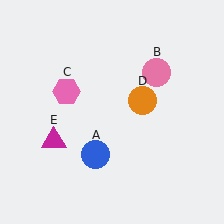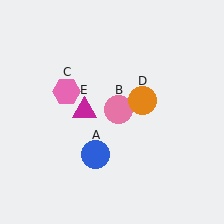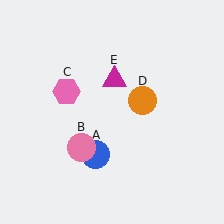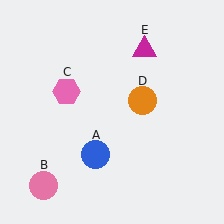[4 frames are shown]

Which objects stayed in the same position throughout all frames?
Blue circle (object A) and pink hexagon (object C) and orange circle (object D) remained stationary.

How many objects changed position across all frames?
2 objects changed position: pink circle (object B), magenta triangle (object E).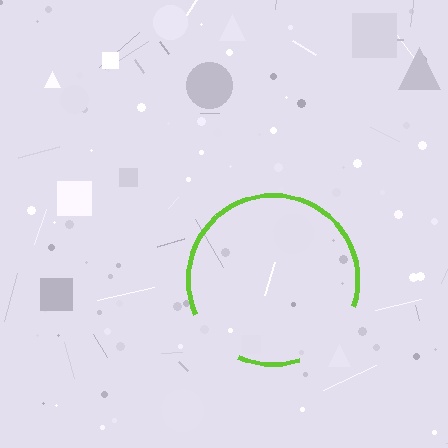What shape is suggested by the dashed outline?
The dashed outline suggests a circle.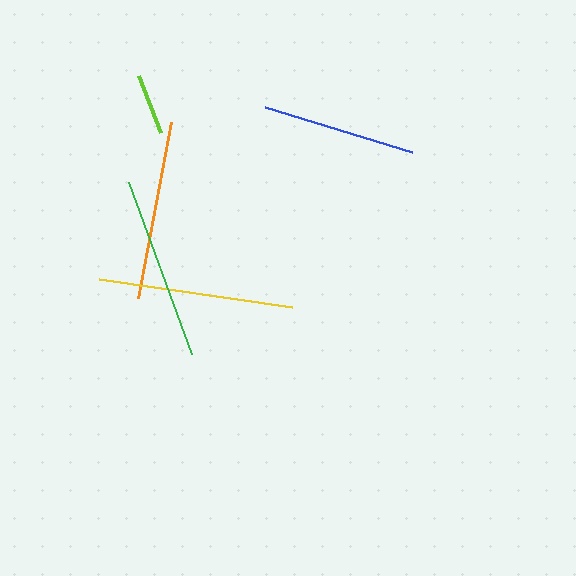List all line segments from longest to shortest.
From longest to shortest: yellow, green, orange, blue, lime.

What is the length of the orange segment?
The orange segment is approximately 179 pixels long.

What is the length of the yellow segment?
The yellow segment is approximately 195 pixels long.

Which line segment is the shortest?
The lime line is the shortest at approximately 61 pixels.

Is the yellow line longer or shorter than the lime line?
The yellow line is longer than the lime line.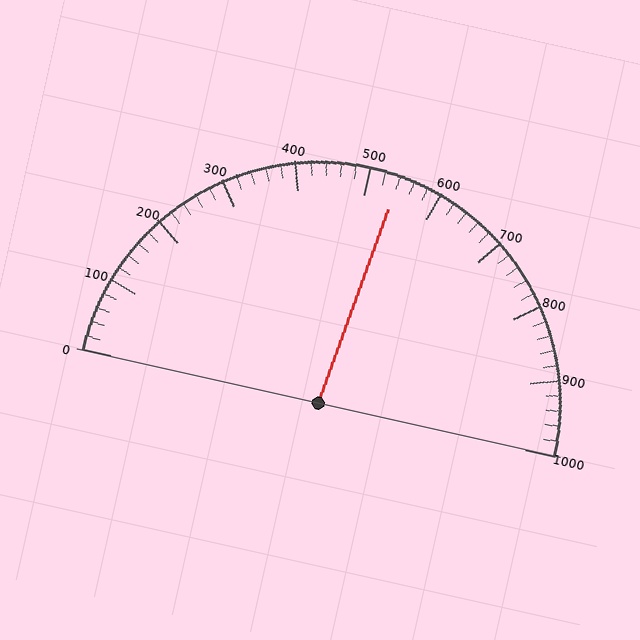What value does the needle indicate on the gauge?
The needle indicates approximately 540.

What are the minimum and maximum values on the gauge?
The gauge ranges from 0 to 1000.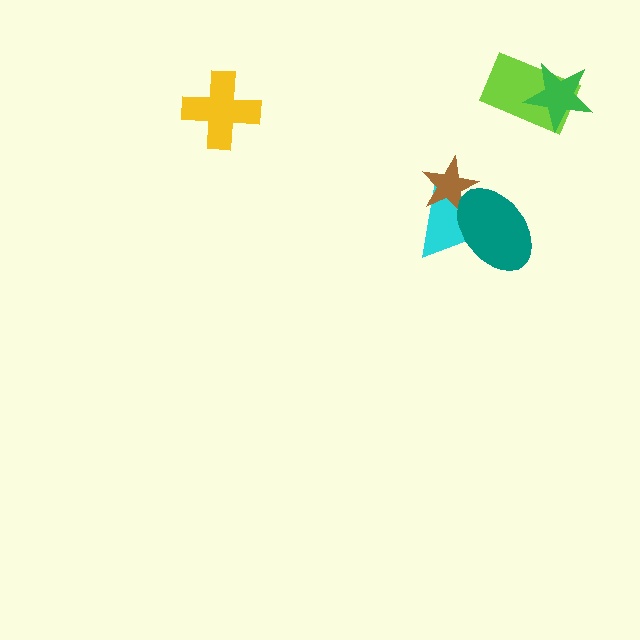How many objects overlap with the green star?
1 object overlaps with the green star.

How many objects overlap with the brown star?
2 objects overlap with the brown star.